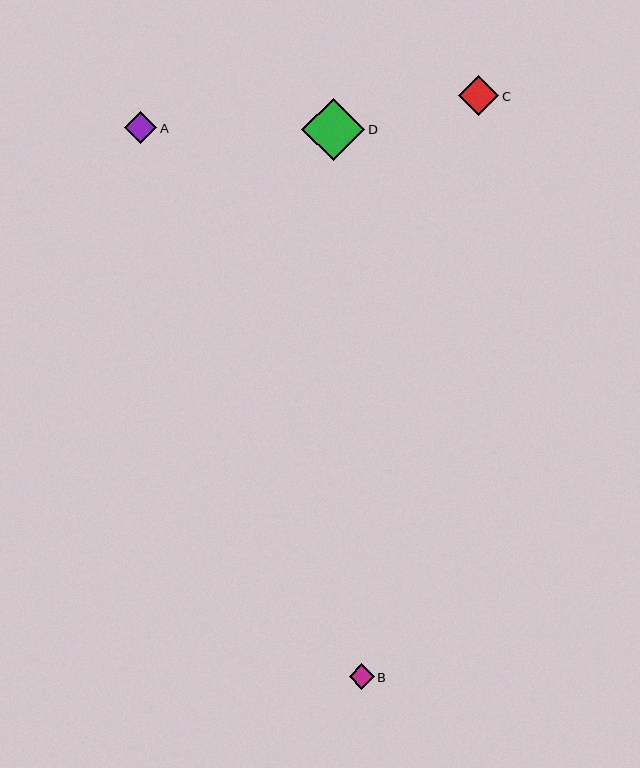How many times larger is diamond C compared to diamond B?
Diamond C is approximately 1.6 times the size of diamond B.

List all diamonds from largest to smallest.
From largest to smallest: D, C, A, B.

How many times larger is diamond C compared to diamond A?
Diamond C is approximately 1.3 times the size of diamond A.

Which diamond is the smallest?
Diamond B is the smallest with a size of approximately 25 pixels.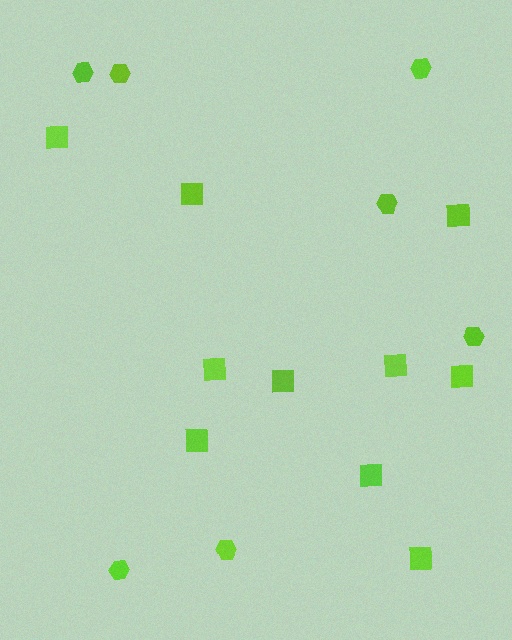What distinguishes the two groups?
There are 2 groups: one group of squares (10) and one group of hexagons (7).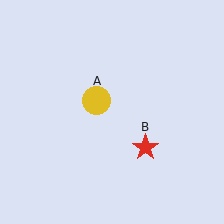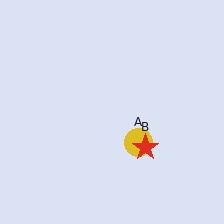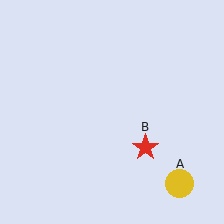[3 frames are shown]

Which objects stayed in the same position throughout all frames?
Red star (object B) remained stationary.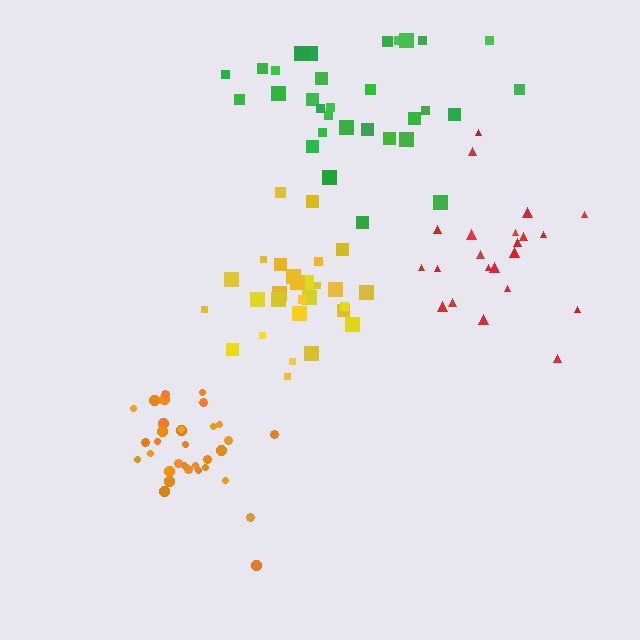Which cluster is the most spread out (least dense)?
Red.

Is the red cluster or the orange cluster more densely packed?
Orange.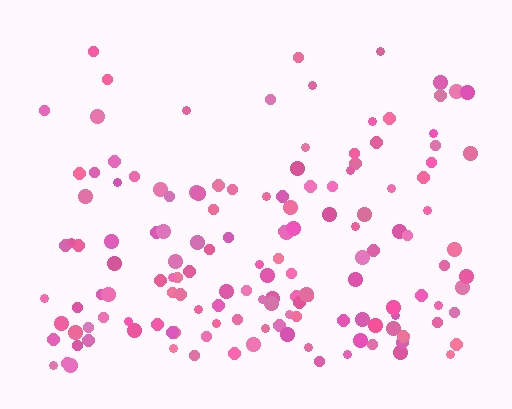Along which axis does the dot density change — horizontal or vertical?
Vertical.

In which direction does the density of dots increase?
From top to bottom, with the bottom side densest.